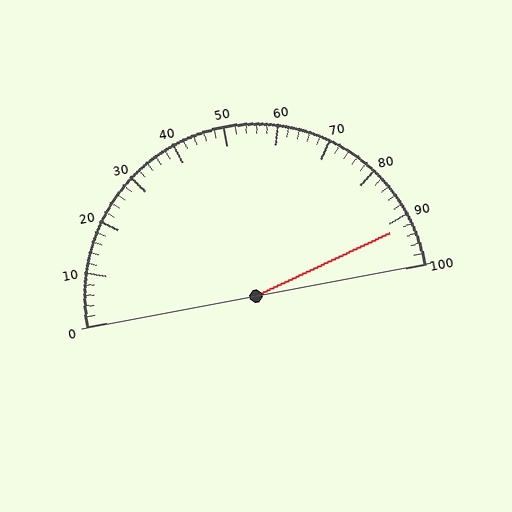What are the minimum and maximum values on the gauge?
The gauge ranges from 0 to 100.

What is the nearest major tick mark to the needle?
The nearest major tick mark is 90.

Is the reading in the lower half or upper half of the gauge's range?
The reading is in the upper half of the range (0 to 100).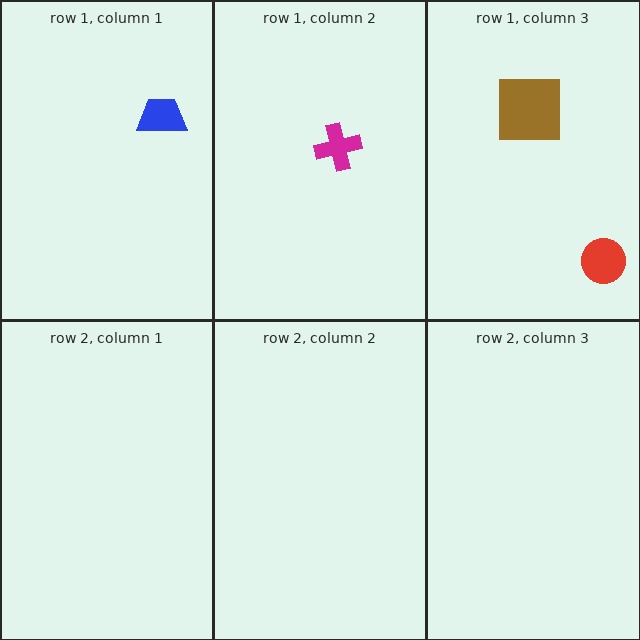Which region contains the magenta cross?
The row 1, column 2 region.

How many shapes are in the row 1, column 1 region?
1.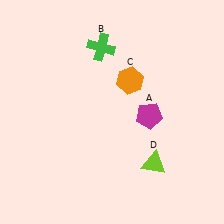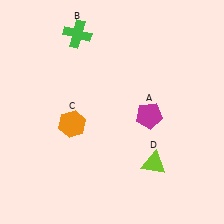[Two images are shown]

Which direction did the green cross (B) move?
The green cross (B) moved left.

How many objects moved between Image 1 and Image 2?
2 objects moved between the two images.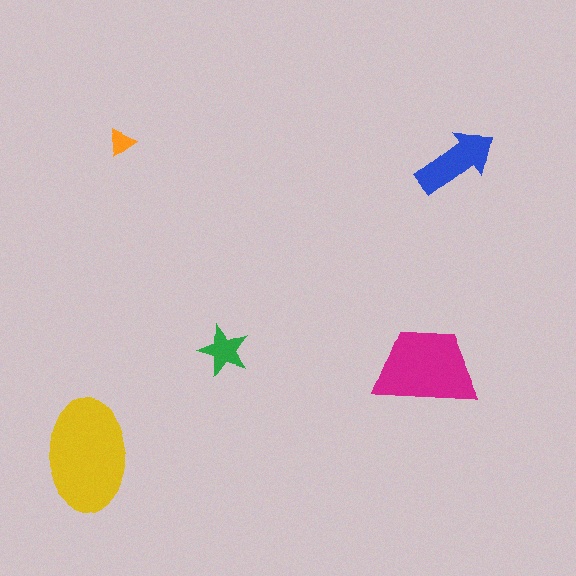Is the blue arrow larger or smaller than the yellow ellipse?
Smaller.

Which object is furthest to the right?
The blue arrow is rightmost.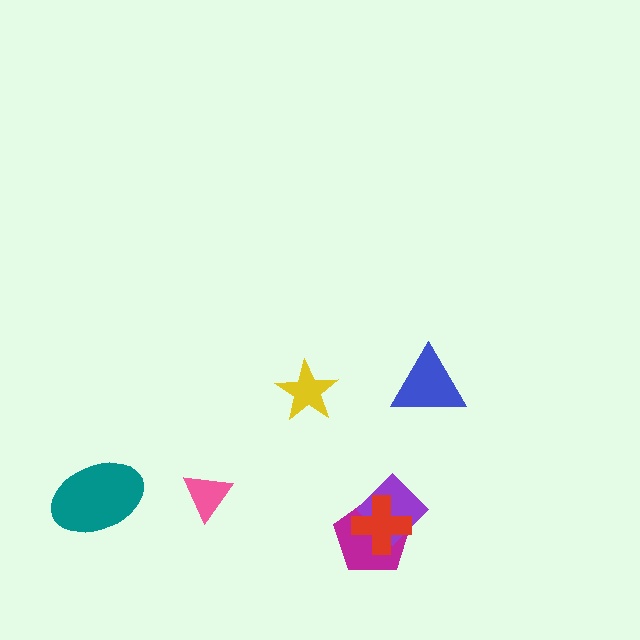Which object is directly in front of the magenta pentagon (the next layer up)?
The purple diamond is directly in front of the magenta pentagon.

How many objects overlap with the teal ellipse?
0 objects overlap with the teal ellipse.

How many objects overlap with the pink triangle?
0 objects overlap with the pink triangle.